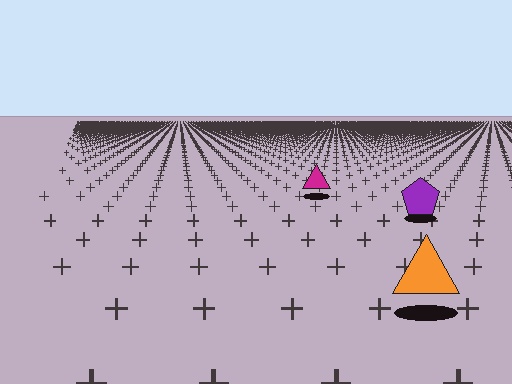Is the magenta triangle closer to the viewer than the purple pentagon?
No. The purple pentagon is closer — you can tell from the texture gradient: the ground texture is coarser near it.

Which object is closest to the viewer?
The orange triangle is closest. The texture marks near it are larger and more spread out.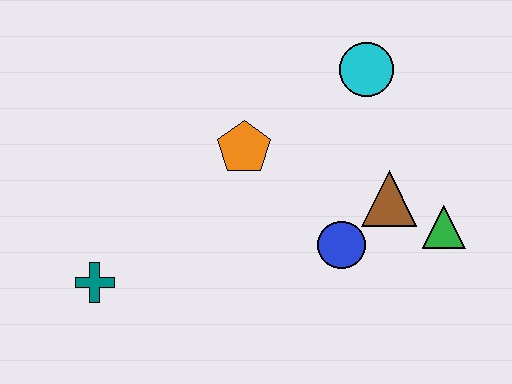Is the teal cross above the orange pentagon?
No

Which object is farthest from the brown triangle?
The teal cross is farthest from the brown triangle.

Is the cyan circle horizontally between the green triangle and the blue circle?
Yes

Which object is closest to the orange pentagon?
The blue circle is closest to the orange pentagon.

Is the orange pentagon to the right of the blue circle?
No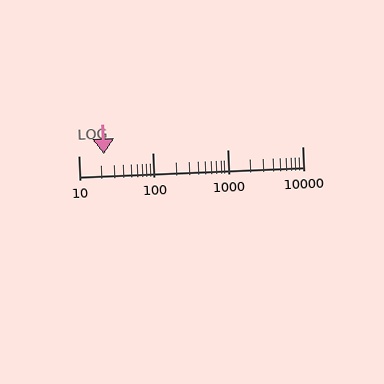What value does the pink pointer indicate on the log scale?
The pointer indicates approximately 22.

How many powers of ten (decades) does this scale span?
The scale spans 3 decades, from 10 to 10000.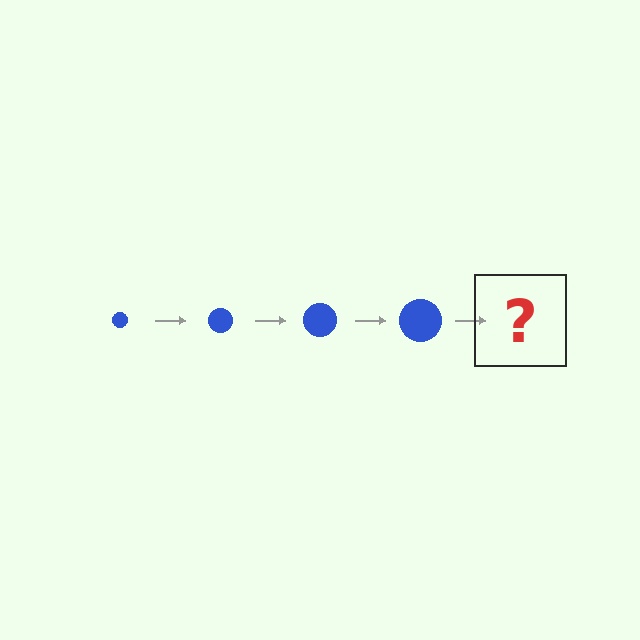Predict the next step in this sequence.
The next step is a blue circle, larger than the previous one.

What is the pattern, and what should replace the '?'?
The pattern is that the circle gets progressively larger each step. The '?' should be a blue circle, larger than the previous one.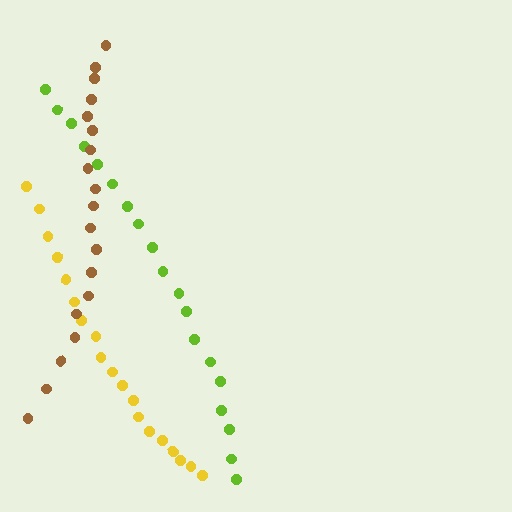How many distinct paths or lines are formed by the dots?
There are 3 distinct paths.